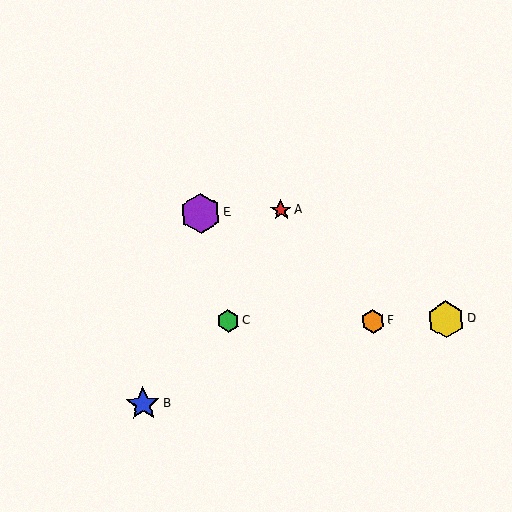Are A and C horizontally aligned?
No, A is at y≈210 and C is at y≈321.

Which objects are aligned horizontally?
Objects A, E are aligned horizontally.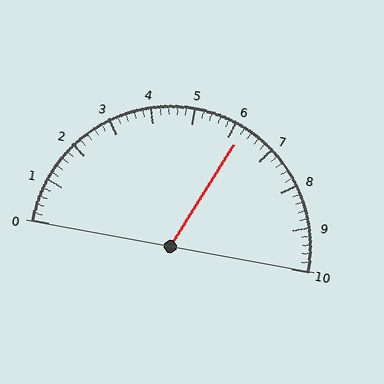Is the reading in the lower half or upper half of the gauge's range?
The reading is in the upper half of the range (0 to 10).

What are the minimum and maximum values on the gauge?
The gauge ranges from 0 to 10.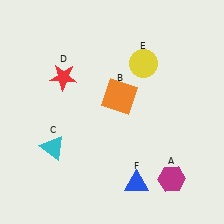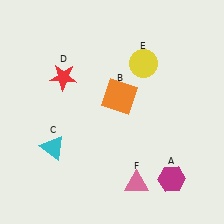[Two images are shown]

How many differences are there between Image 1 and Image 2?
There is 1 difference between the two images.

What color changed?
The triangle (F) changed from blue in Image 1 to pink in Image 2.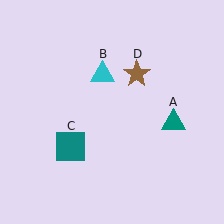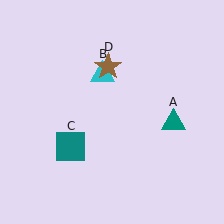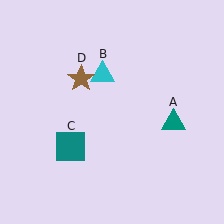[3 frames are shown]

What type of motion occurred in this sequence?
The brown star (object D) rotated counterclockwise around the center of the scene.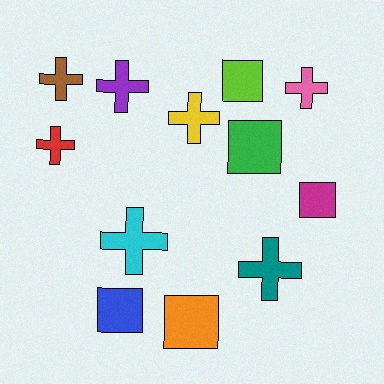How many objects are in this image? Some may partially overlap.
There are 12 objects.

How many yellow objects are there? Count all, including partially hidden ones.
There is 1 yellow object.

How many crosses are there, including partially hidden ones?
There are 7 crosses.